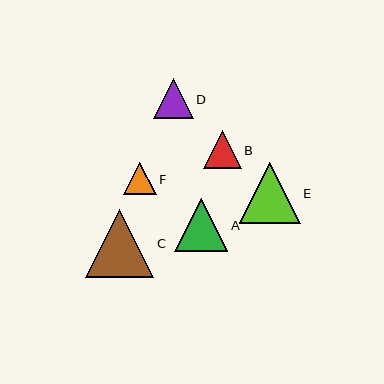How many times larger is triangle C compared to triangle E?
Triangle C is approximately 1.1 times the size of triangle E.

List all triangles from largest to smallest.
From largest to smallest: C, E, A, D, B, F.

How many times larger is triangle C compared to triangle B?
Triangle C is approximately 1.8 times the size of triangle B.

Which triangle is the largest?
Triangle C is the largest with a size of approximately 68 pixels.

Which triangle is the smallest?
Triangle F is the smallest with a size of approximately 33 pixels.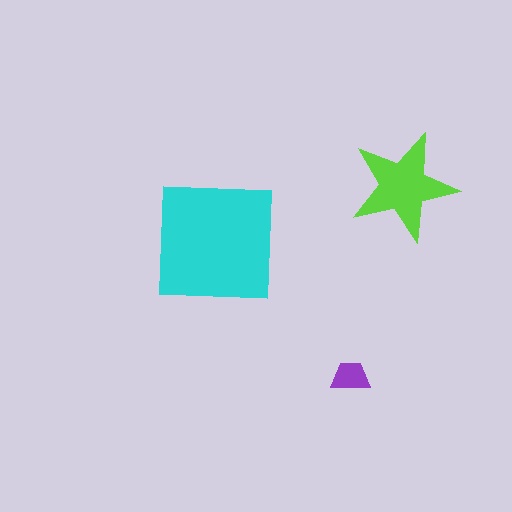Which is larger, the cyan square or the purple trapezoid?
The cyan square.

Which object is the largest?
The cyan square.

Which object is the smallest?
The purple trapezoid.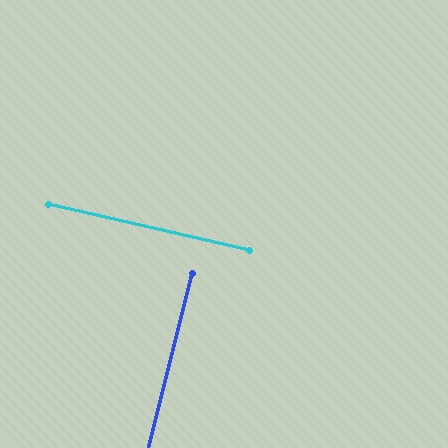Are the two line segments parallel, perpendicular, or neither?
Perpendicular — they meet at approximately 89°.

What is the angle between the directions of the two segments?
Approximately 89 degrees.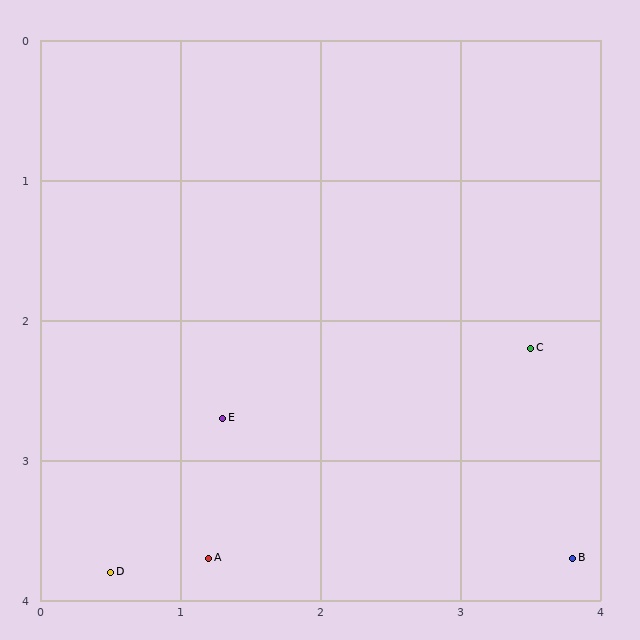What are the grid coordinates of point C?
Point C is at approximately (3.5, 2.2).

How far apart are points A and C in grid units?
Points A and C are about 2.7 grid units apart.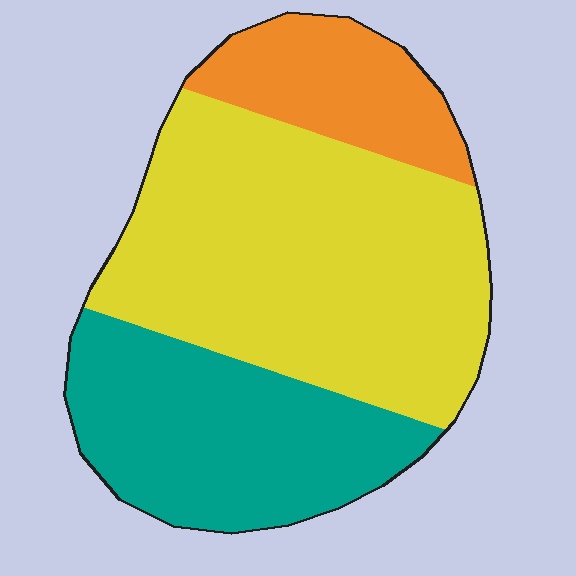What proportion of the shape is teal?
Teal takes up between a sixth and a third of the shape.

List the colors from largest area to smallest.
From largest to smallest: yellow, teal, orange.